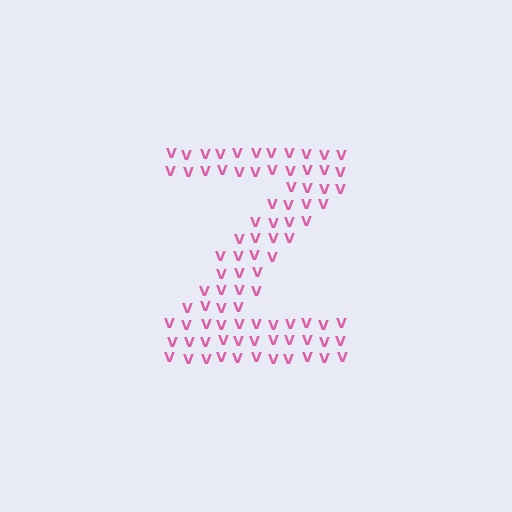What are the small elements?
The small elements are letter V's.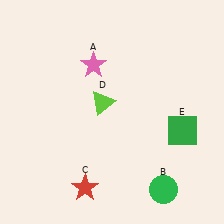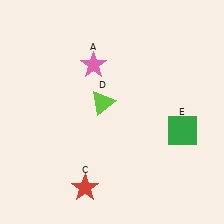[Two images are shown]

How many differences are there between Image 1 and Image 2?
There is 1 difference between the two images.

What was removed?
The green circle (B) was removed in Image 2.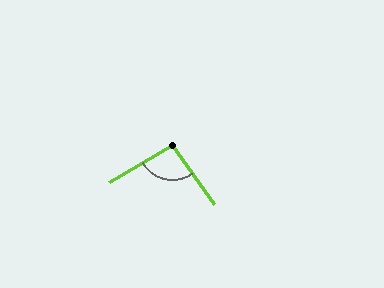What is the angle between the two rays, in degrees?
Approximately 95 degrees.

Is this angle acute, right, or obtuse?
It is obtuse.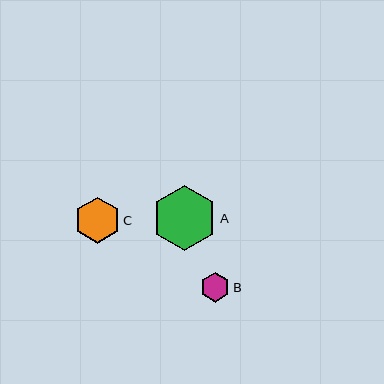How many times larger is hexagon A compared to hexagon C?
Hexagon A is approximately 1.4 times the size of hexagon C.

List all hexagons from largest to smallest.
From largest to smallest: A, C, B.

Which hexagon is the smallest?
Hexagon B is the smallest with a size of approximately 30 pixels.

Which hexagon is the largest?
Hexagon A is the largest with a size of approximately 65 pixels.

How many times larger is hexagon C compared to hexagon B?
Hexagon C is approximately 1.6 times the size of hexagon B.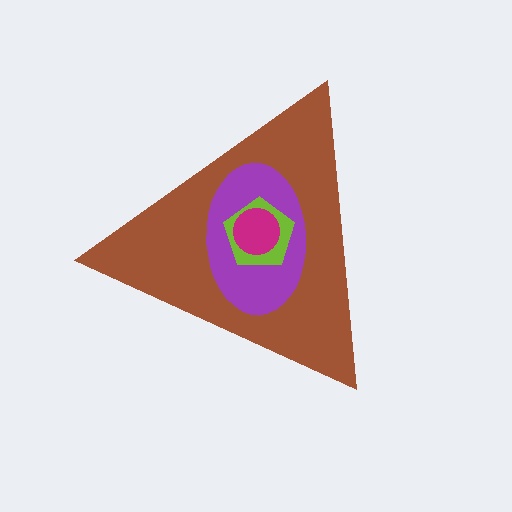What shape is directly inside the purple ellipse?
The lime pentagon.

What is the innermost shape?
The magenta circle.